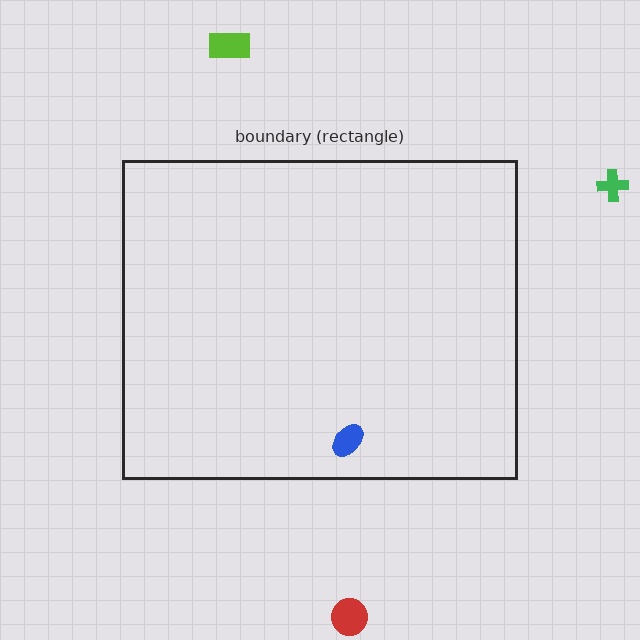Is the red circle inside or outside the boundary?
Outside.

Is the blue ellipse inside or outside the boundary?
Inside.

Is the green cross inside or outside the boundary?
Outside.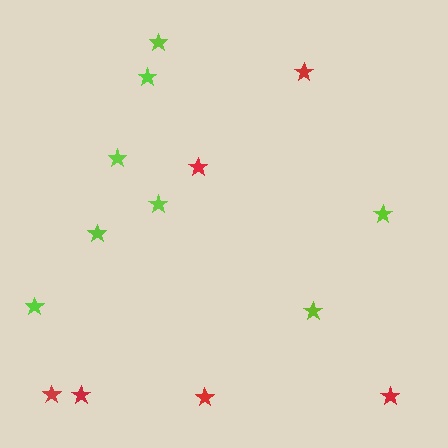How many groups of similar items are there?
There are 2 groups: one group of red stars (6) and one group of lime stars (8).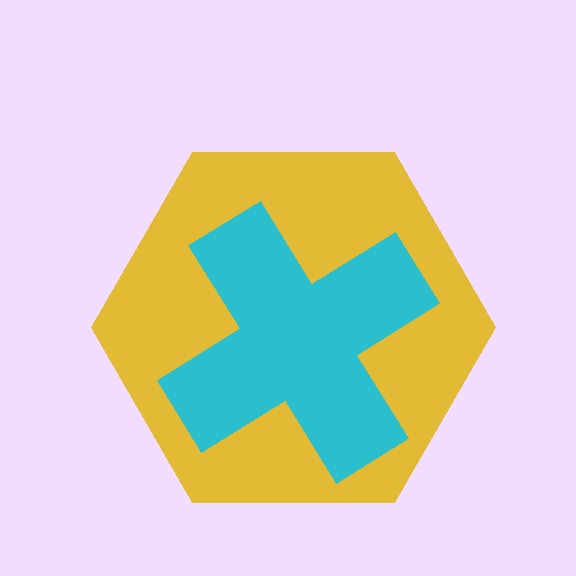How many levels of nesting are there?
2.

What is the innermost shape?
The cyan cross.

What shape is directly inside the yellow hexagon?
The cyan cross.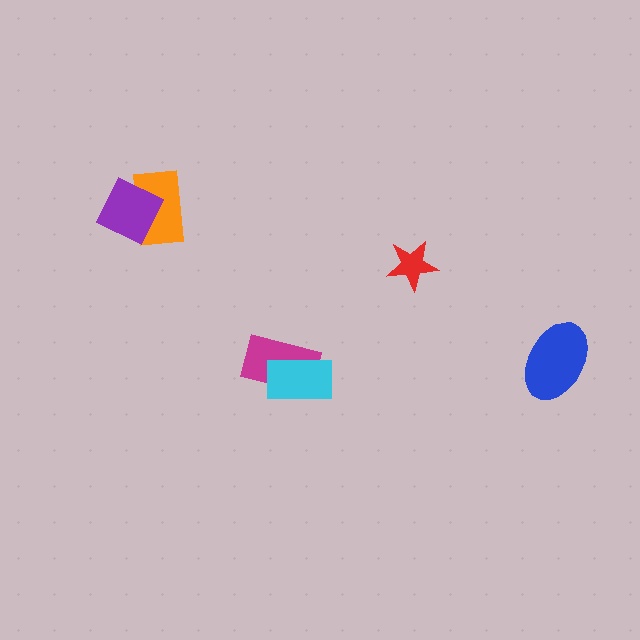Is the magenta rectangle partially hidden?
Yes, it is partially covered by another shape.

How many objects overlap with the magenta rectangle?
1 object overlaps with the magenta rectangle.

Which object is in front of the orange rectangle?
The purple square is in front of the orange rectangle.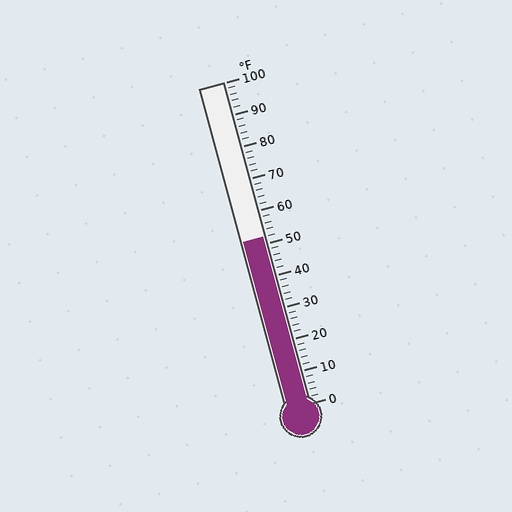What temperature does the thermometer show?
The thermometer shows approximately 52°F.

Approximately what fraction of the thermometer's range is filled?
The thermometer is filled to approximately 50% of its range.